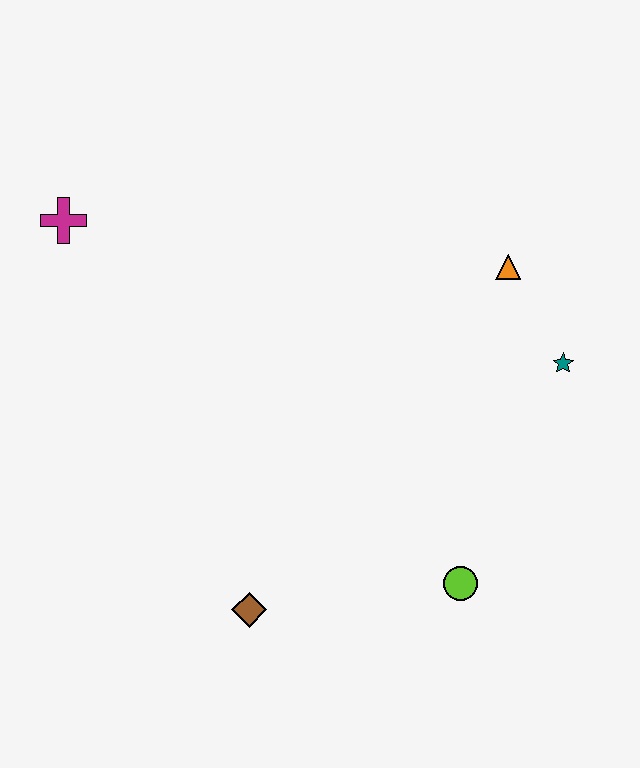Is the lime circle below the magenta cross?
Yes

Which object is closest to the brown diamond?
The lime circle is closest to the brown diamond.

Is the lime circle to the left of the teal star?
Yes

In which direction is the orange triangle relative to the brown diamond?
The orange triangle is above the brown diamond.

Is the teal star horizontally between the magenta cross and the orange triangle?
No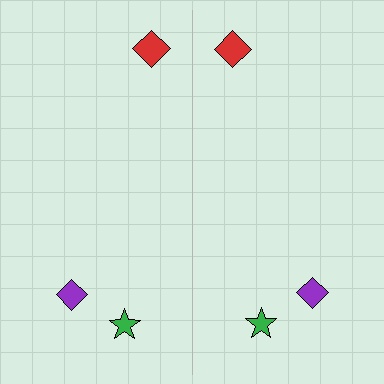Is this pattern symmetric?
Yes, this pattern has bilateral (reflection) symmetry.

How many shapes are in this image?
There are 6 shapes in this image.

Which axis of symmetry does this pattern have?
The pattern has a vertical axis of symmetry running through the center of the image.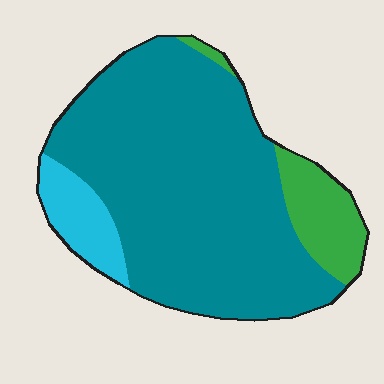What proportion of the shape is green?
Green covers 13% of the shape.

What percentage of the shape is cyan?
Cyan covers about 10% of the shape.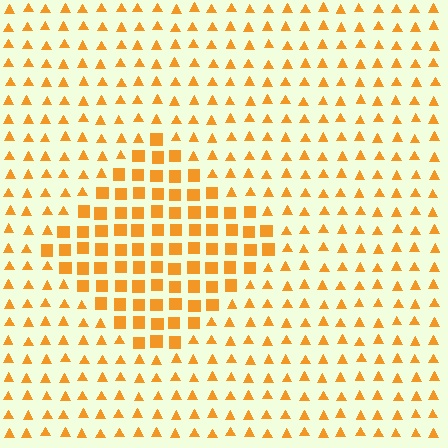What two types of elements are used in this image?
The image uses squares inside the diamond region and triangles outside it.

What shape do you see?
I see a diamond.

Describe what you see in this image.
The image is filled with small orange elements arranged in a uniform grid. A diamond-shaped region contains squares, while the surrounding area contains triangles. The boundary is defined purely by the change in element shape.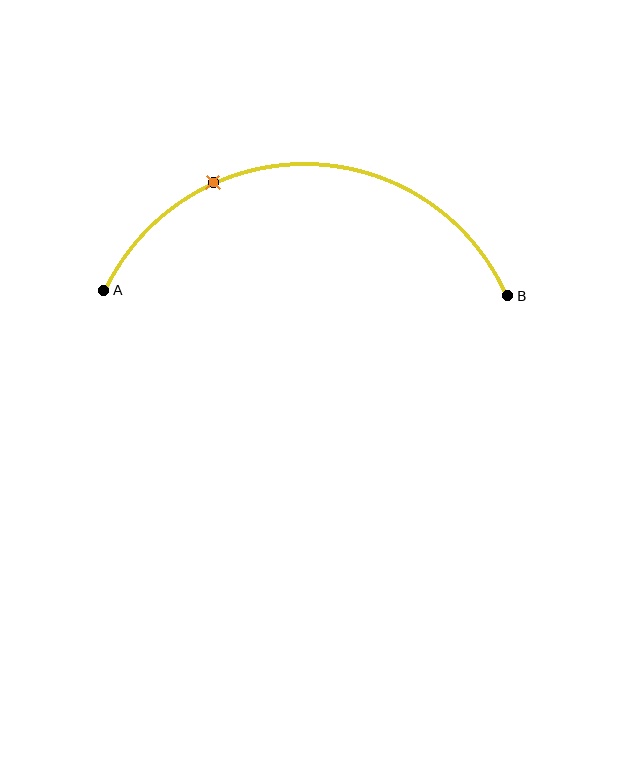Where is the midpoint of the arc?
The arc midpoint is the point on the curve farthest from the straight line joining A and B. It sits above that line.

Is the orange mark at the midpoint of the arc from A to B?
No. The orange mark lies on the arc but is closer to endpoint A. The arc midpoint would be at the point on the curve equidistant along the arc from both A and B.